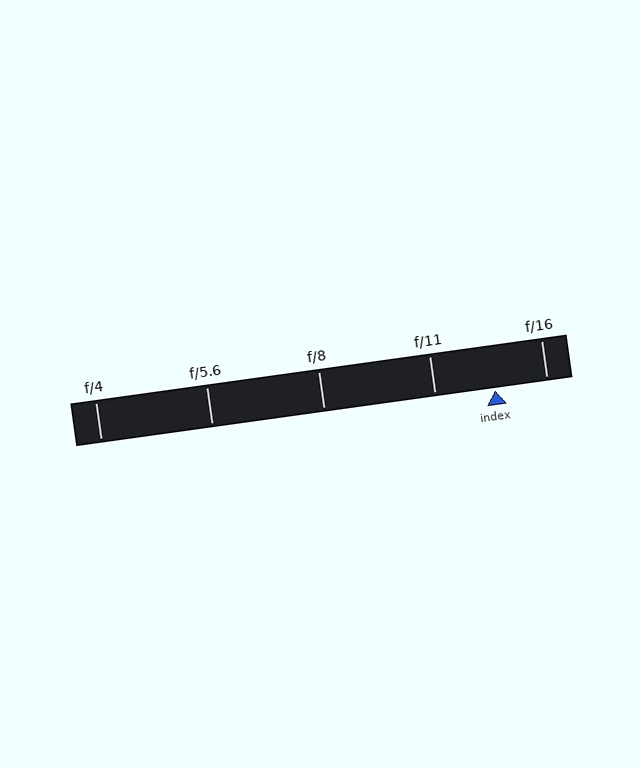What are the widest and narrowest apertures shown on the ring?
The widest aperture shown is f/4 and the narrowest is f/16.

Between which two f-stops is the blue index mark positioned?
The index mark is between f/11 and f/16.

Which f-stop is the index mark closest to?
The index mark is closest to f/16.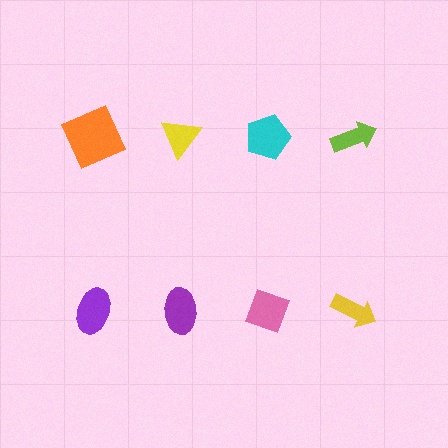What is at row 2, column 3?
A pink diamond.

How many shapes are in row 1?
4 shapes.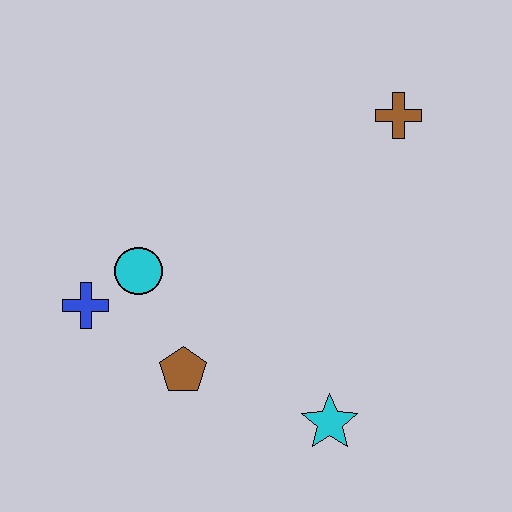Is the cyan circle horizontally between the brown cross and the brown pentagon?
No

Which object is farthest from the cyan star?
The brown cross is farthest from the cyan star.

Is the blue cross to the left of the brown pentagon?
Yes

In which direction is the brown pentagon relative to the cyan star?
The brown pentagon is to the left of the cyan star.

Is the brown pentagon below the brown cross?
Yes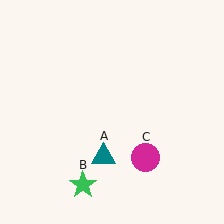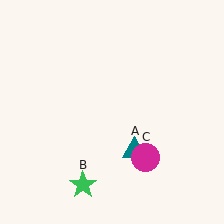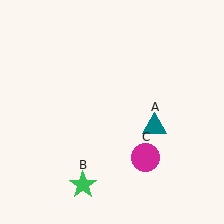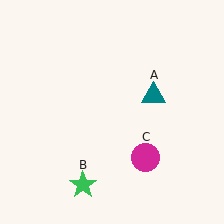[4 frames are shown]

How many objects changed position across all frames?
1 object changed position: teal triangle (object A).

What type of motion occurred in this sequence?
The teal triangle (object A) rotated counterclockwise around the center of the scene.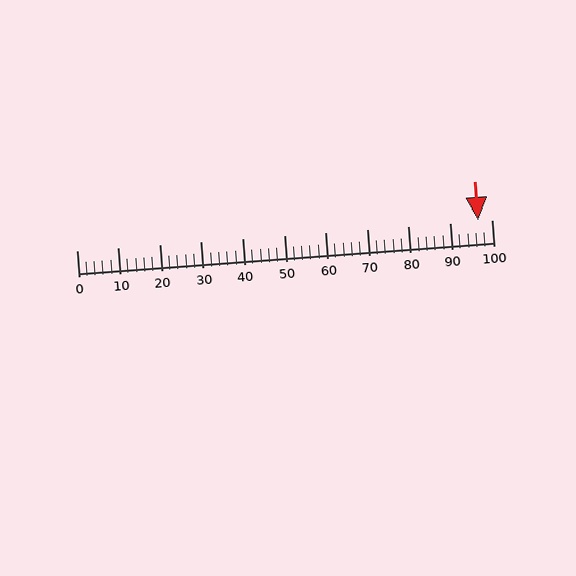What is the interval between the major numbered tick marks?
The major tick marks are spaced 10 units apart.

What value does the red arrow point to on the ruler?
The red arrow points to approximately 97.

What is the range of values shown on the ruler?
The ruler shows values from 0 to 100.